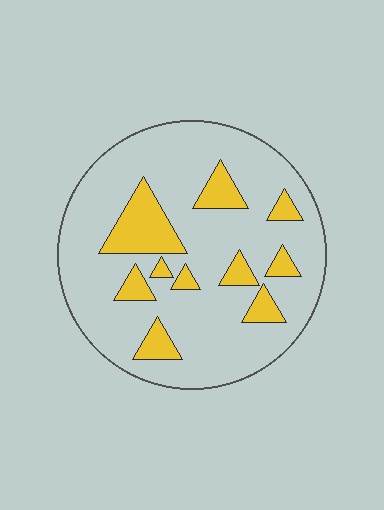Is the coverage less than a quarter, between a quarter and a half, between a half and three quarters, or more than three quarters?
Less than a quarter.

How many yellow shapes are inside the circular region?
10.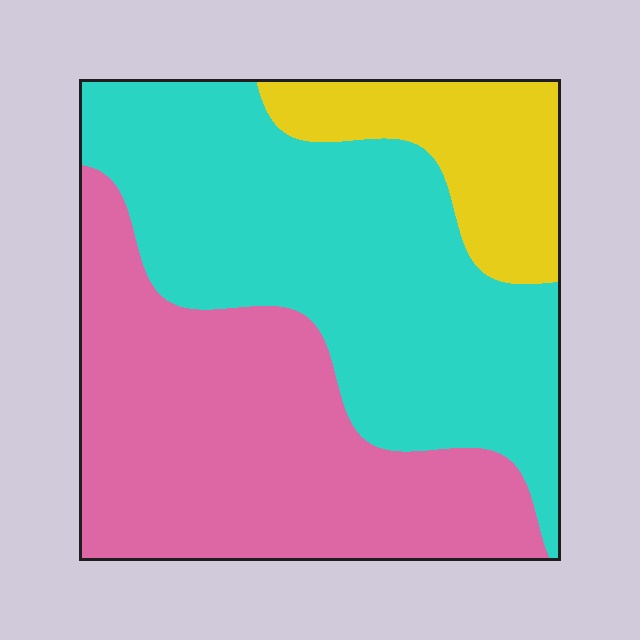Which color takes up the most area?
Cyan, at roughly 45%.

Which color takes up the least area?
Yellow, at roughly 15%.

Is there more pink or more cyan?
Cyan.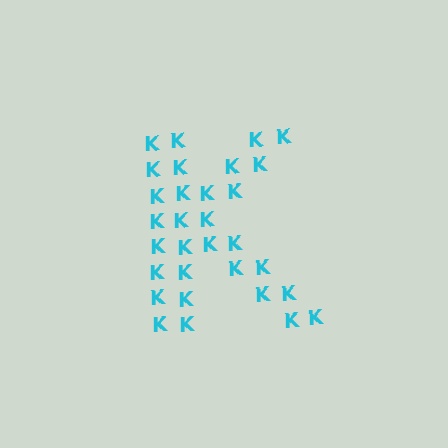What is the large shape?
The large shape is the letter K.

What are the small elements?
The small elements are letter K's.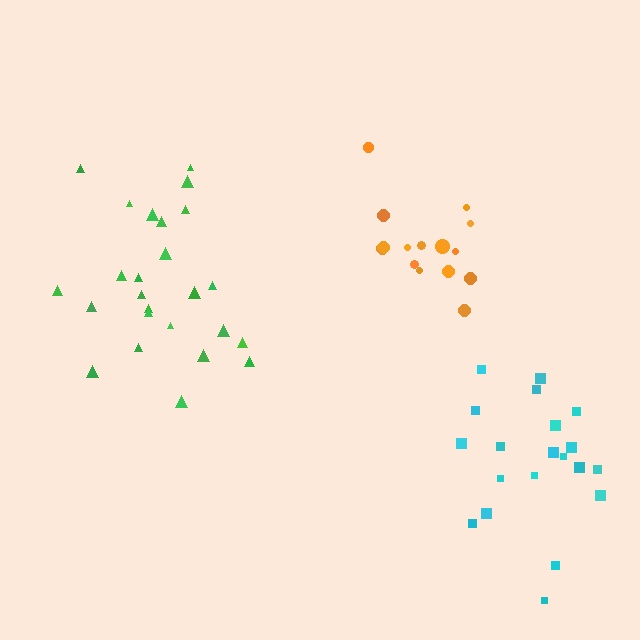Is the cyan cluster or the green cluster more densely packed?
Green.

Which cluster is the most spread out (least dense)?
Cyan.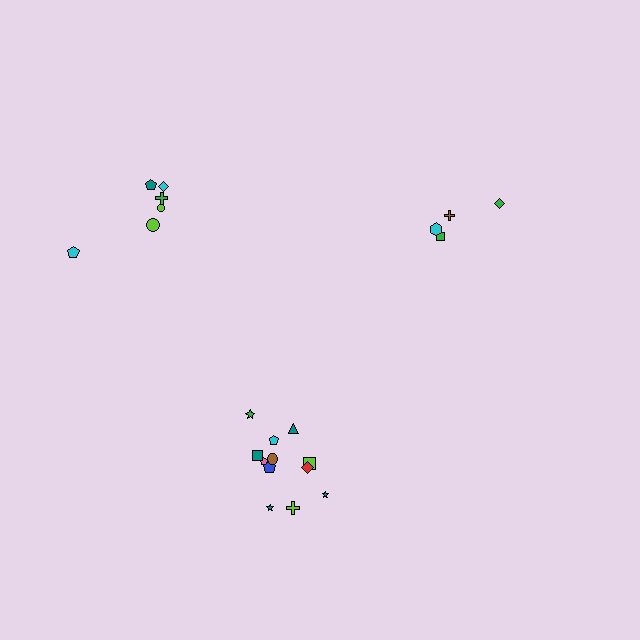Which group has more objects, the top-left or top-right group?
The top-left group.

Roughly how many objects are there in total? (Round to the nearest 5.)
Roughly 20 objects in total.